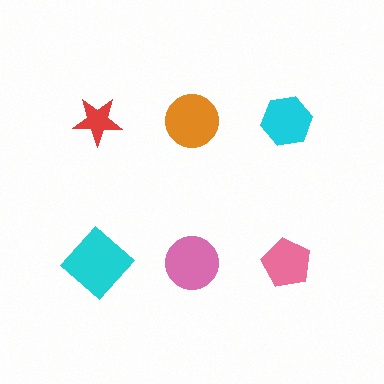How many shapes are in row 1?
3 shapes.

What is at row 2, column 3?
A pink pentagon.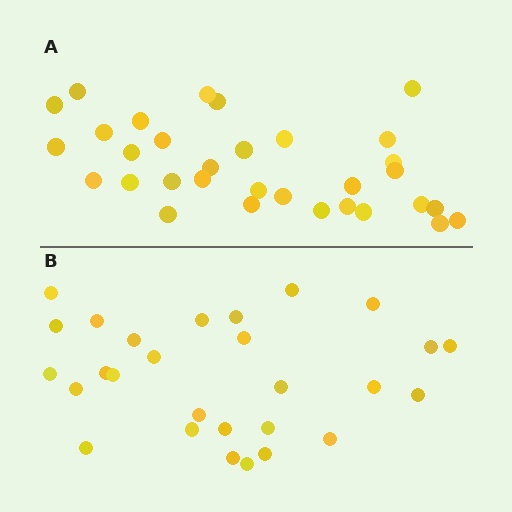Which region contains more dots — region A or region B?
Region A (the top region) has more dots.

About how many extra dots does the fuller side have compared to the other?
Region A has about 4 more dots than region B.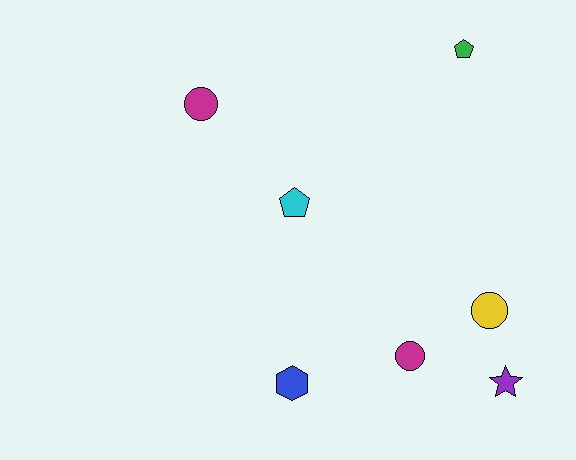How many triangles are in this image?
There are no triangles.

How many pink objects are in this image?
There are no pink objects.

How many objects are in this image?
There are 7 objects.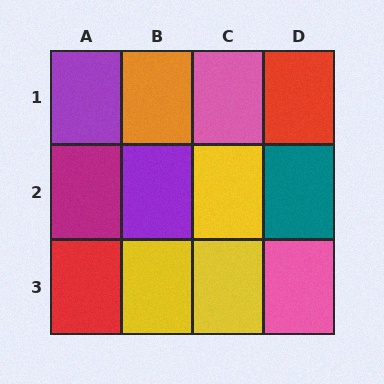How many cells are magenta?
1 cell is magenta.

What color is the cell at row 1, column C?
Pink.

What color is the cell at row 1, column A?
Purple.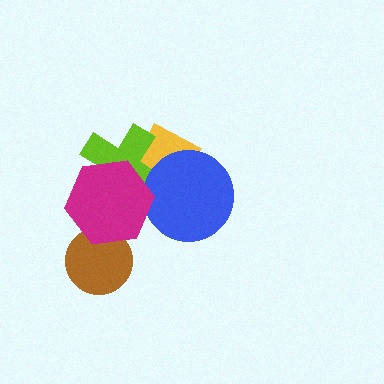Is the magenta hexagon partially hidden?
No, no other shape covers it.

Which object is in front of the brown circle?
The magenta hexagon is in front of the brown circle.